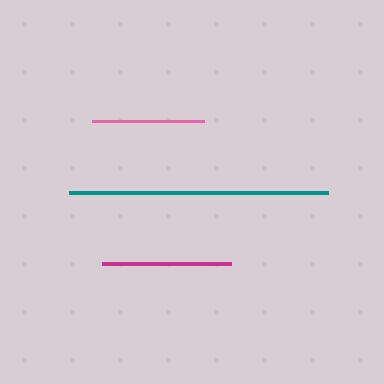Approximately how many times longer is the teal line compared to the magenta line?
The teal line is approximately 2.0 times the length of the magenta line.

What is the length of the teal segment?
The teal segment is approximately 259 pixels long.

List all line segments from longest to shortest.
From longest to shortest: teal, magenta, pink.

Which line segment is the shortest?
The pink line is the shortest at approximately 112 pixels.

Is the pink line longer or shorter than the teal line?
The teal line is longer than the pink line.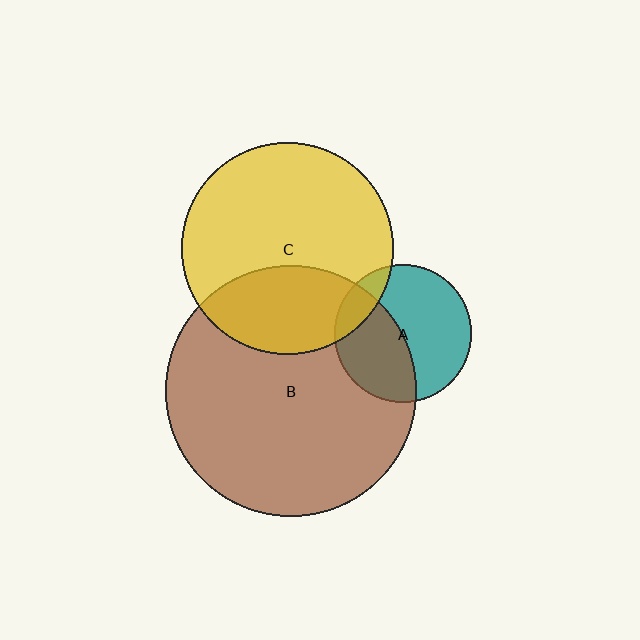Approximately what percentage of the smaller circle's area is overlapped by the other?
Approximately 15%.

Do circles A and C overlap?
Yes.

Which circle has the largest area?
Circle B (brown).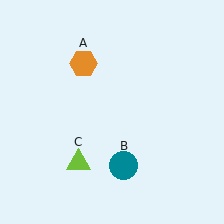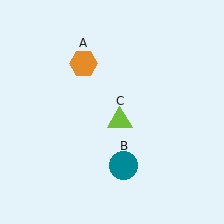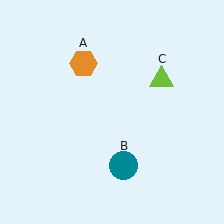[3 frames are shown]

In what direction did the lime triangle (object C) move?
The lime triangle (object C) moved up and to the right.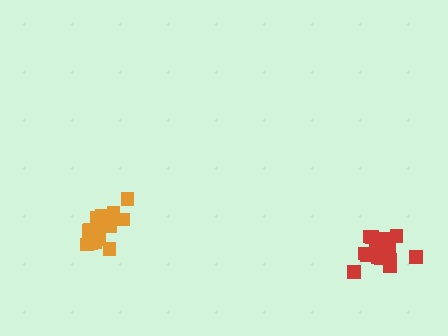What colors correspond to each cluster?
The clusters are colored: red, orange.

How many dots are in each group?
Group 1: 21 dots, Group 2: 15 dots (36 total).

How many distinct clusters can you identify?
There are 2 distinct clusters.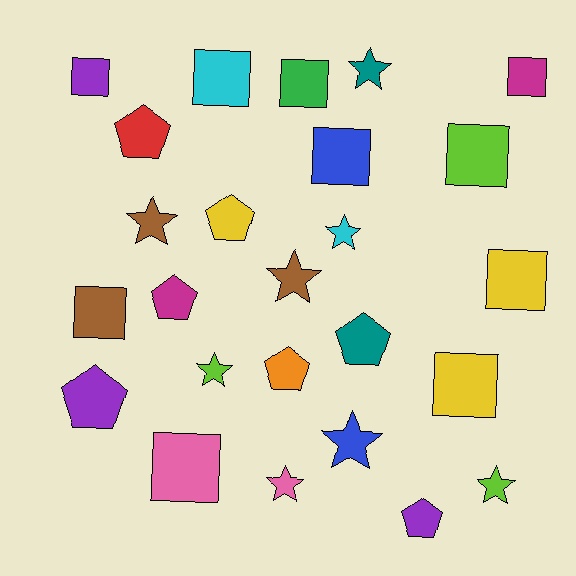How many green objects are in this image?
There is 1 green object.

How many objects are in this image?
There are 25 objects.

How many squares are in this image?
There are 10 squares.